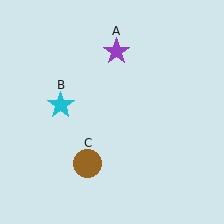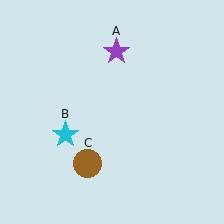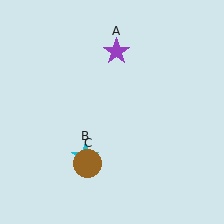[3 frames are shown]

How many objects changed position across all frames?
1 object changed position: cyan star (object B).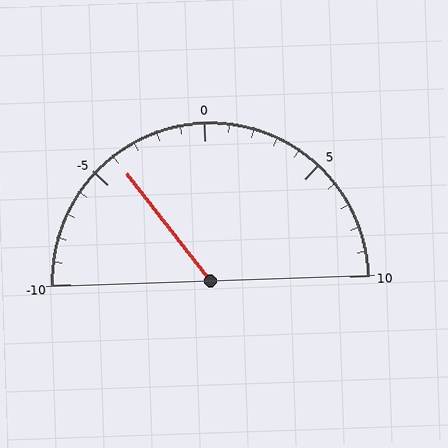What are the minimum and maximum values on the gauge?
The gauge ranges from -10 to 10.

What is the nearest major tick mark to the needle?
The nearest major tick mark is -5.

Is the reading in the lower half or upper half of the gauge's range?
The reading is in the lower half of the range (-10 to 10).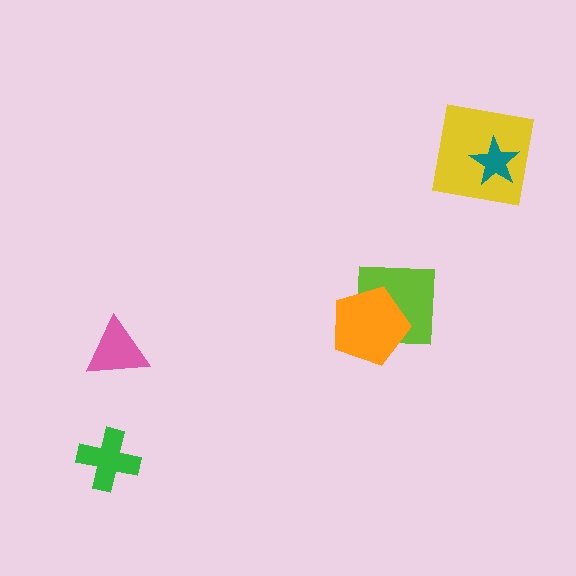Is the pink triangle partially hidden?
No, no other shape covers it.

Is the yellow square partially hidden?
Yes, it is partially covered by another shape.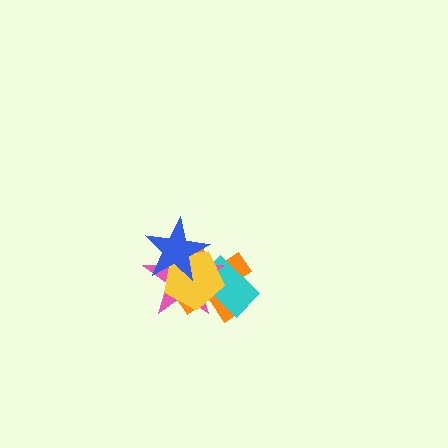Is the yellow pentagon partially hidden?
Yes, it is partially covered by another shape.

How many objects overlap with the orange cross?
4 objects overlap with the orange cross.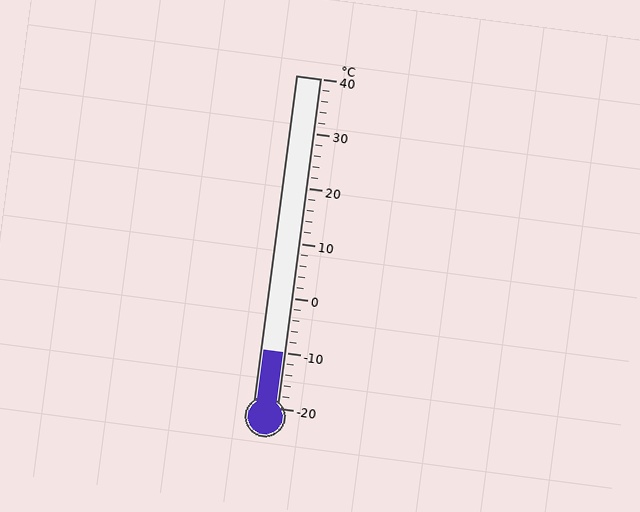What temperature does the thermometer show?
The thermometer shows approximately -10°C.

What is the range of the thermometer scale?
The thermometer scale ranges from -20°C to 40°C.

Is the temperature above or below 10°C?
The temperature is below 10°C.